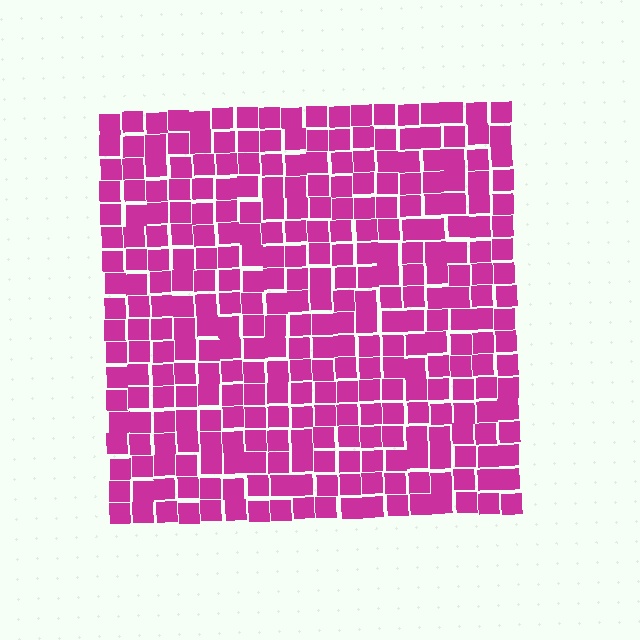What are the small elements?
The small elements are squares.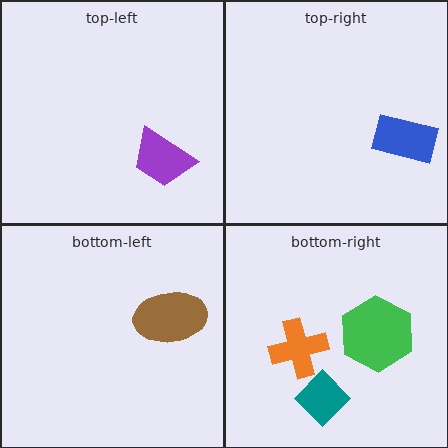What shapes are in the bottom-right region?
The teal diamond, the green hexagon, the orange cross.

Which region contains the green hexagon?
The bottom-right region.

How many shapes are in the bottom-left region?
1.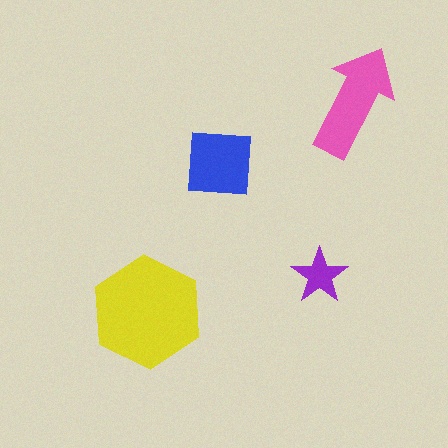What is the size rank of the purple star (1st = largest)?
4th.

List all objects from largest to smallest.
The yellow hexagon, the pink arrow, the blue square, the purple star.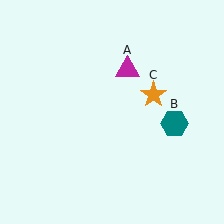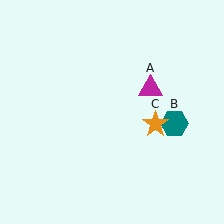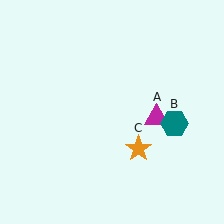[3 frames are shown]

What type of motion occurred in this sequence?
The magenta triangle (object A), orange star (object C) rotated clockwise around the center of the scene.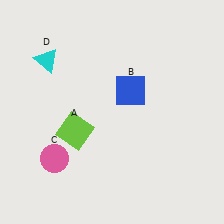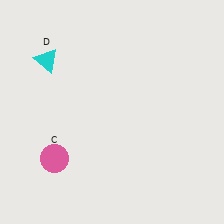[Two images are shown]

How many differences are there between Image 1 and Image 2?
There are 2 differences between the two images.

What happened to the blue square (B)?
The blue square (B) was removed in Image 2. It was in the top-right area of Image 1.